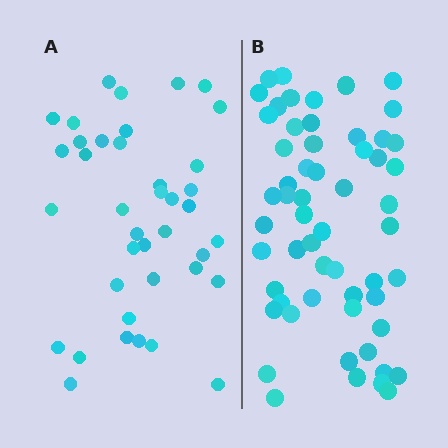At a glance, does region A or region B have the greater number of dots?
Region B (the right region) has more dots.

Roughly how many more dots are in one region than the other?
Region B has approximately 20 more dots than region A.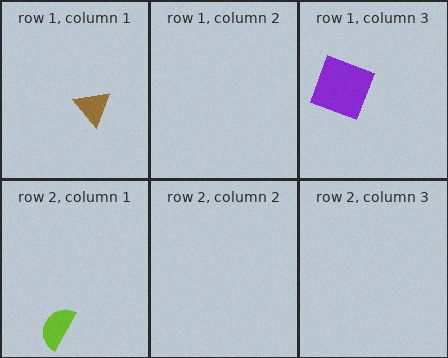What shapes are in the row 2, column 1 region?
The lime semicircle.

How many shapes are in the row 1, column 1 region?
1.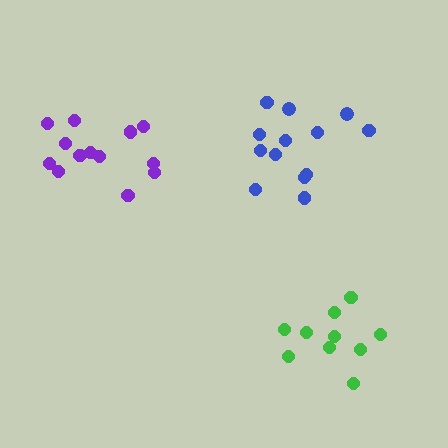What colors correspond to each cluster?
The clusters are colored: blue, green, purple.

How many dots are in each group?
Group 1: 13 dots, Group 2: 10 dots, Group 3: 13 dots (36 total).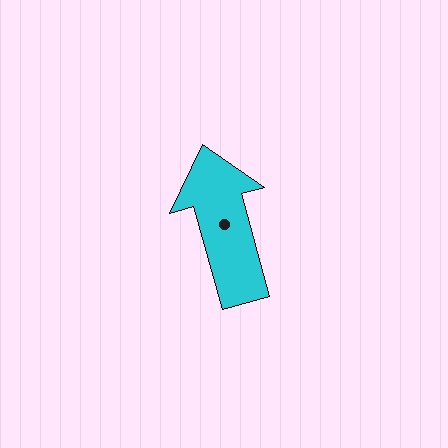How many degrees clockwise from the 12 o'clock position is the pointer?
Approximately 344 degrees.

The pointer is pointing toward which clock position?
Roughly 11 o'clock.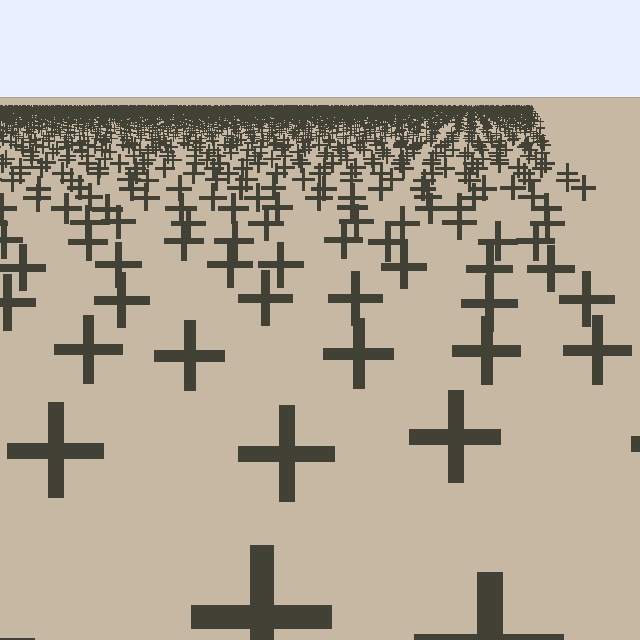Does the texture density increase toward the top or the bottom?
Density increases toward the top.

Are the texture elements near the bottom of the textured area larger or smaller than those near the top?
Larger. Near the bottom, elements are closer to the viewer and appear at a bigger on-screen size.